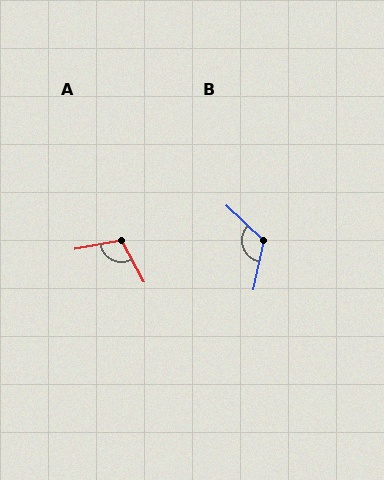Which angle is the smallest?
A, at approximately 108 degrees.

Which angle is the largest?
B, at approximately 121 degrees.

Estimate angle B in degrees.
Approximately 121 degrees.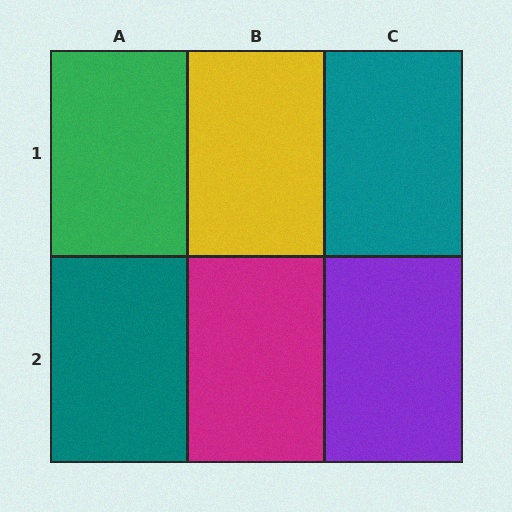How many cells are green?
1 cell is green.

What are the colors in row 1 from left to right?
Green, yellow, teal.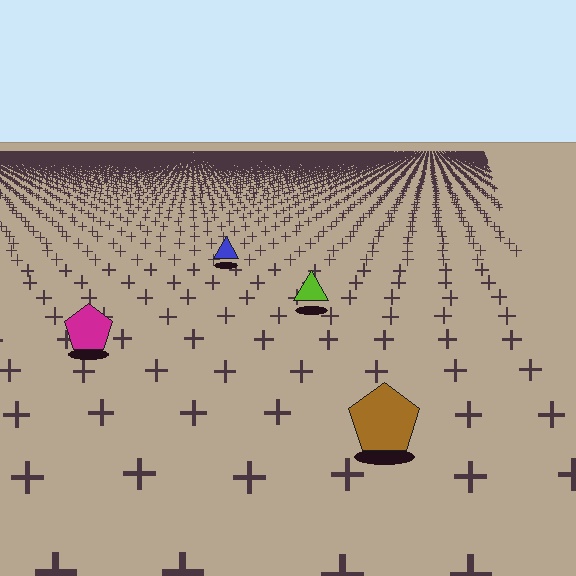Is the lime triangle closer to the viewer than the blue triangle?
Yes. The lime triangle is closer — you can tell from the texture gradient: the ground texture is coarser near it.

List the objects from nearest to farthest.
From nearest to farthest: the brown pentagon, the magenta pentagon, the lime triangle, the blue triangle.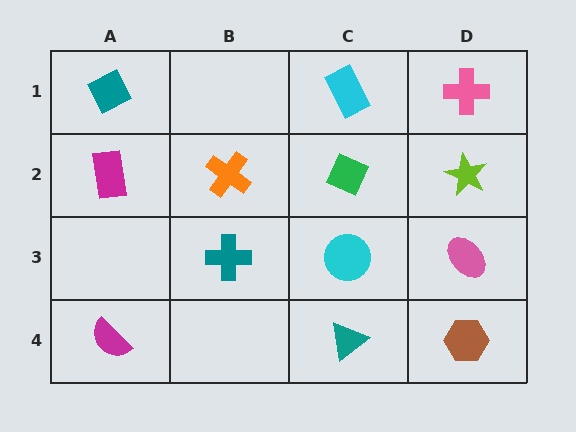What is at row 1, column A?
A teal diamond.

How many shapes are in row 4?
3 shapes.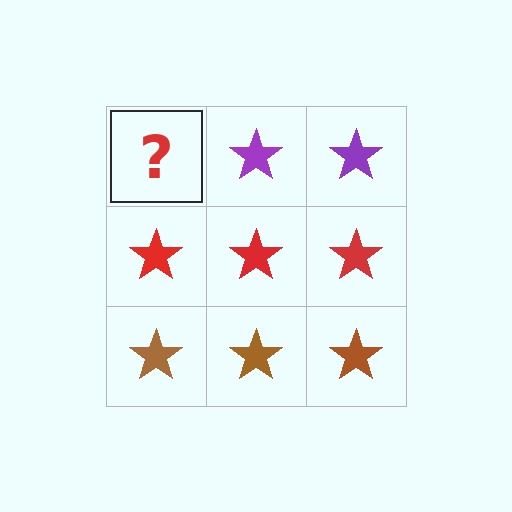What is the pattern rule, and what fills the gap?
The rule is that each row has a consistent color. The gap should be filled with a purple star.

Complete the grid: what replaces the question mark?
The question mark should be replaced with a purple star.